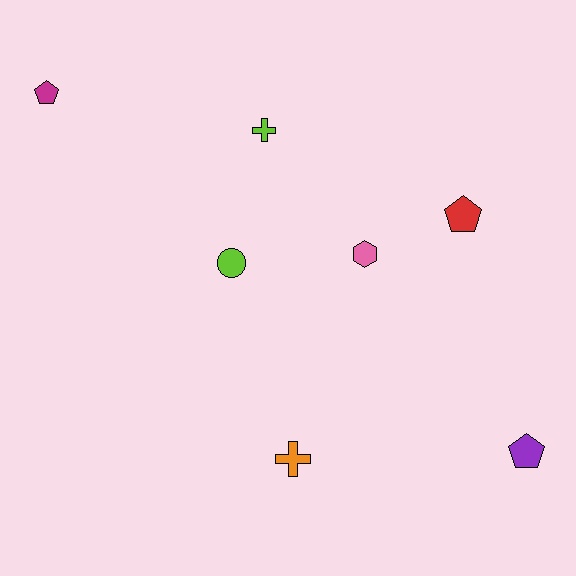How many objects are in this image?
There are 7 objects.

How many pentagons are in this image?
There are 3 pentagons.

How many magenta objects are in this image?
There is 1 magenta object.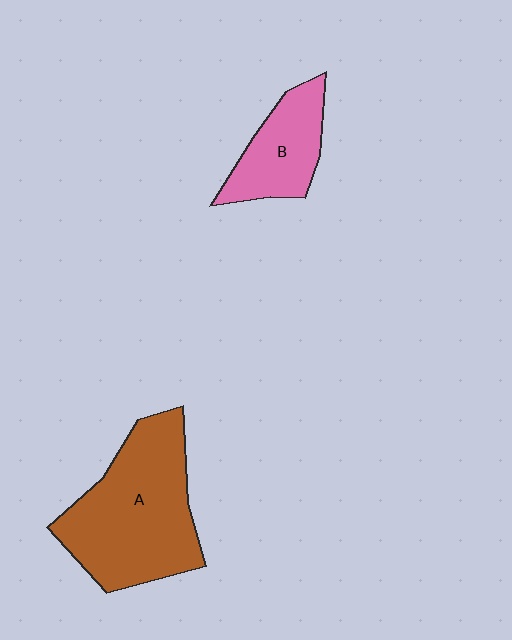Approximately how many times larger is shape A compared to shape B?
Approximately 2.1 times.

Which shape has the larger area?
Shape A (brown).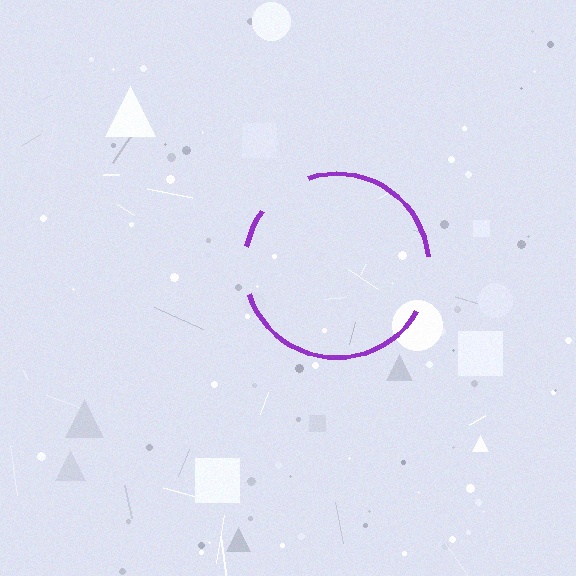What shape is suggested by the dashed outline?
The dashed outline suggests a circle.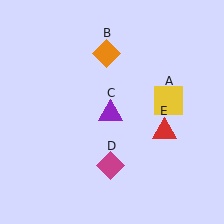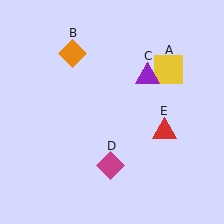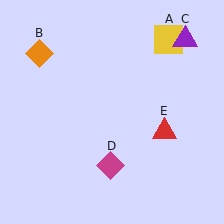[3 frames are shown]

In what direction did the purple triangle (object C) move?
The purple triangle (object C) moved up and to the right.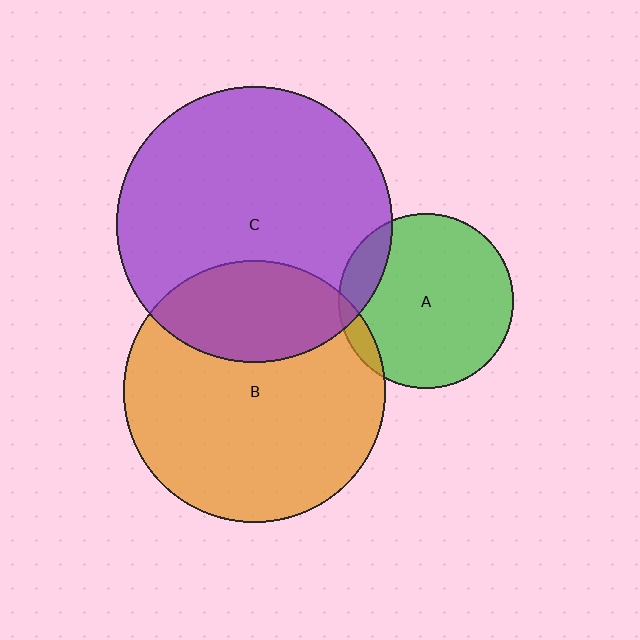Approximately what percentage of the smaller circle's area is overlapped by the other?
Approximately 30%.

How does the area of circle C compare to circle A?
Approximately 2.5 times.